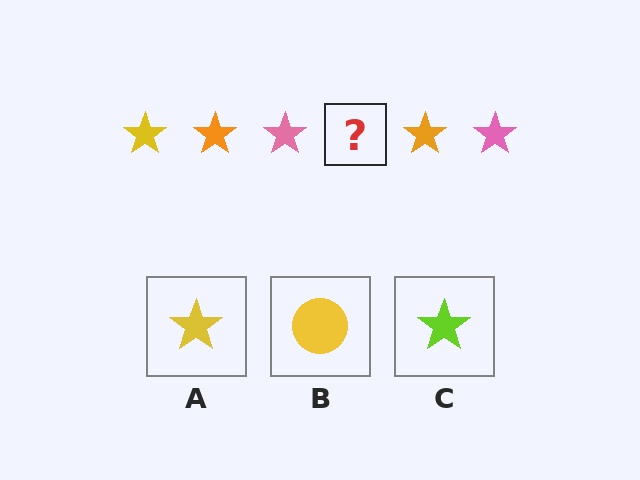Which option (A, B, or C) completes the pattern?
A.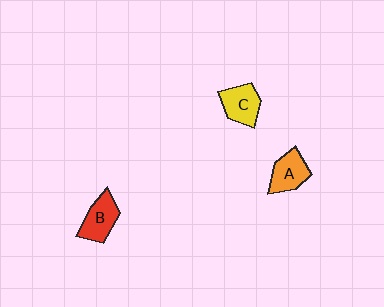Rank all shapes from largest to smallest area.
From largest to smallest: B (red), C (yellow), A (orange).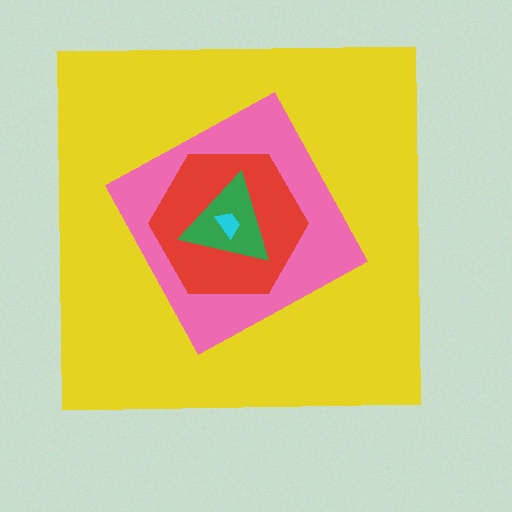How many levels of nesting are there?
5.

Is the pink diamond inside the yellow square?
Yes.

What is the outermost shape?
The yellow square.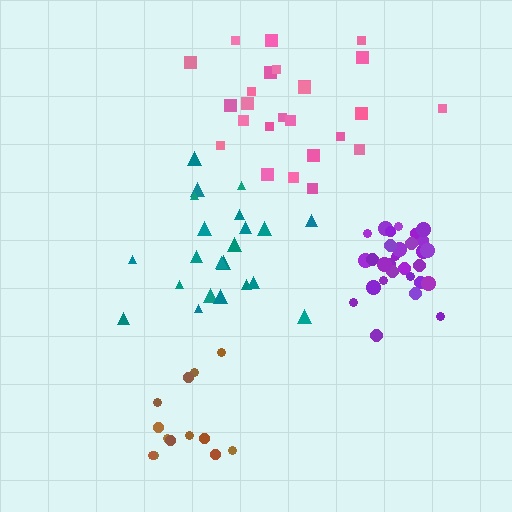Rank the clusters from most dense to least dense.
purple, brown, pink, teal.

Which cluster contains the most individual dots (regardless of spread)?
Purple (30).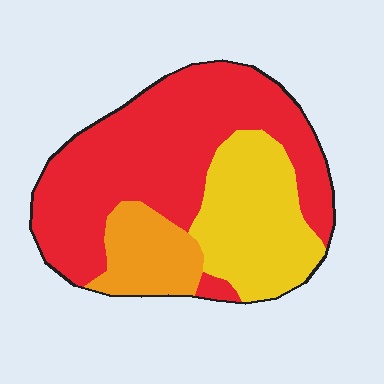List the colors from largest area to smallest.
From largest to smallest: red, yellow, orange.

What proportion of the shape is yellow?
Yellow covers 28% of the shape.